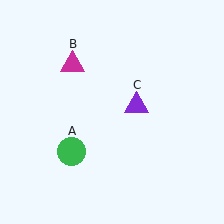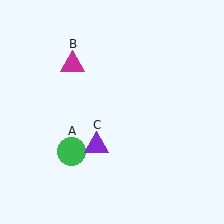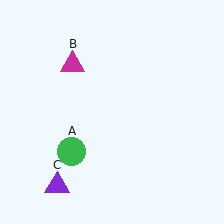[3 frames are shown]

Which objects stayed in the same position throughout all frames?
Green circle (object A) and magenta triangle (object B) remained stationary.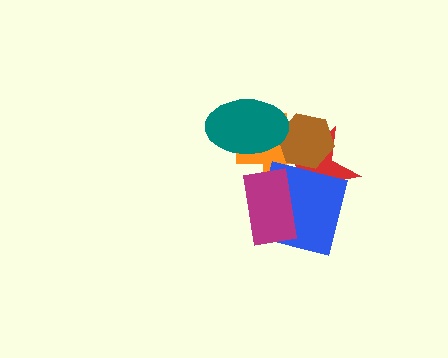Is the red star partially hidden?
Yes, it is partially covered by another shape.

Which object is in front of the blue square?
The magenta rectangle is in front of the blue square.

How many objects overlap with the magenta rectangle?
3 objects overlap with the magenta rectangle.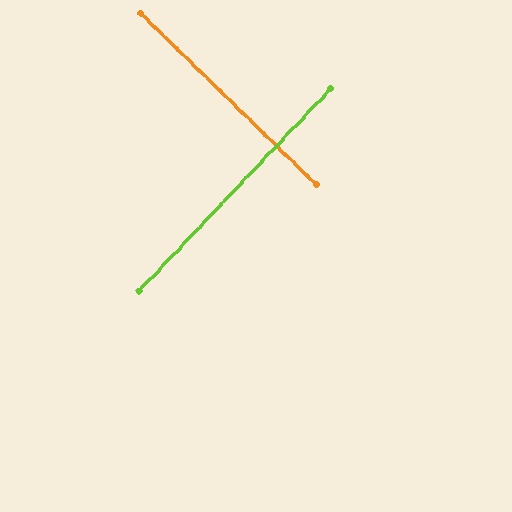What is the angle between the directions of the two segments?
Approximately 89 degrees.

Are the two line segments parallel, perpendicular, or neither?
Perpendicular — they meet at approximately 89°.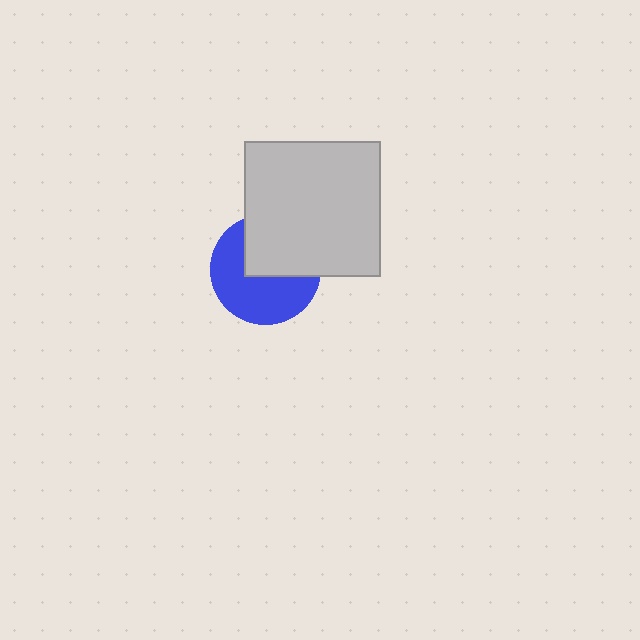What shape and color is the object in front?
The object in front is a light gray square.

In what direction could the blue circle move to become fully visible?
The blue circle could move toward the lower-left. That would shift it out from behind the light gray square entirely.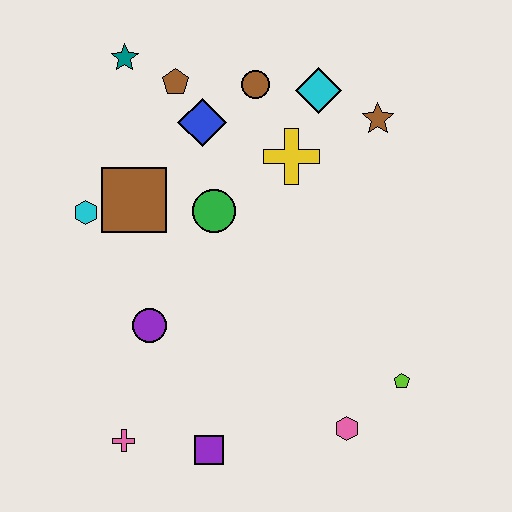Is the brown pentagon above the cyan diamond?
Yes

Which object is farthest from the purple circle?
The brown star is farthest from the purple circle.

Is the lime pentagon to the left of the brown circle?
No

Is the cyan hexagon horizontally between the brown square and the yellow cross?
No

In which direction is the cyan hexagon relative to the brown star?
The cyan hexagon is to the left of the brown star.